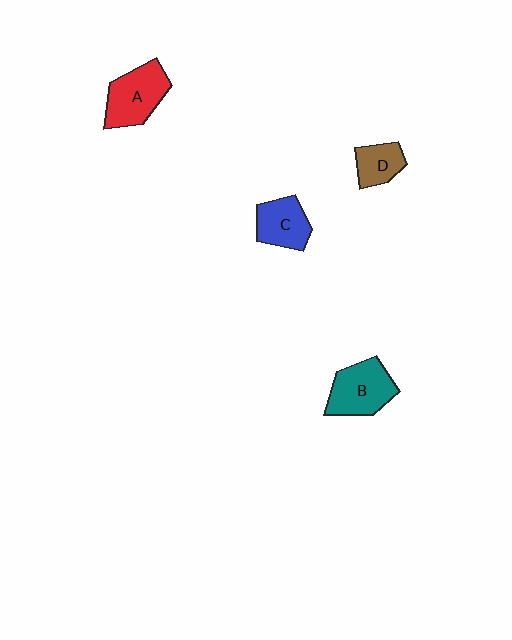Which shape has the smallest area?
Shape D (brown).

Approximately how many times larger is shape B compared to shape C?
Approximately 1.3 times.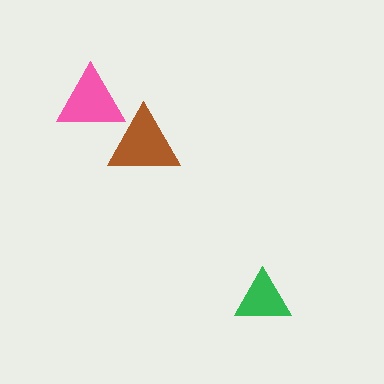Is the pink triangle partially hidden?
Yes, it is partially covered by another shape.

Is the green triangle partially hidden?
No, no other shape covers it.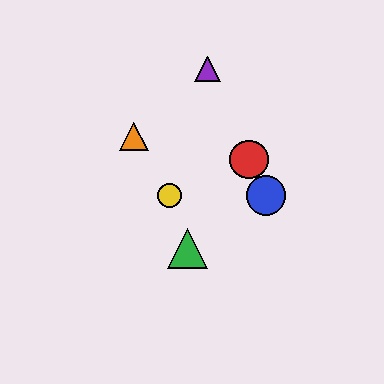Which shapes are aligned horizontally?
The blue circle, the yellow circle are aligned horizontally.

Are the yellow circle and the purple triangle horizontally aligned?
No, the yellow circle is at y≈196 and the purple triangle is at y≈69.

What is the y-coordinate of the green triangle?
The green triangle is at y≈249.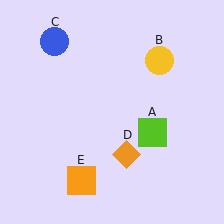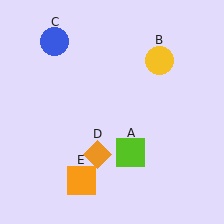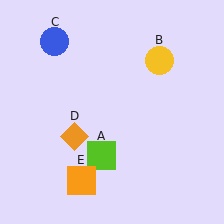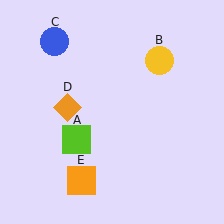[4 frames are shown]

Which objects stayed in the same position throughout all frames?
Yellow circle (object B) and blue circle (object C) and orange square (object E) remained stationary.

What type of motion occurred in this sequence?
The lime square (object A), orange diamond (object D) rotated clockwise around the center of the scene.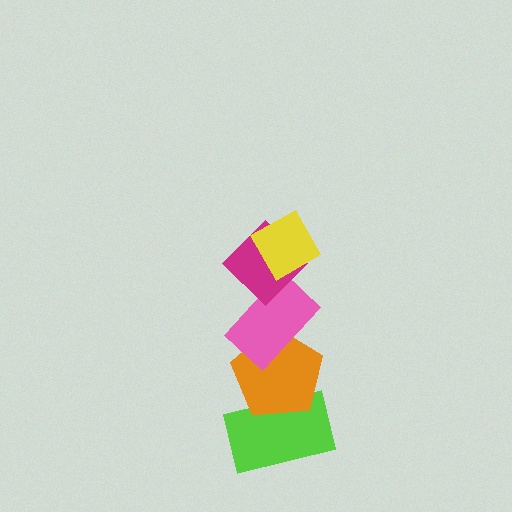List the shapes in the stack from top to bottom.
From top to bottom: the yellow diamond, the magenta diamond, the pink rectangle, the orange pentagon, the lime rectangle.